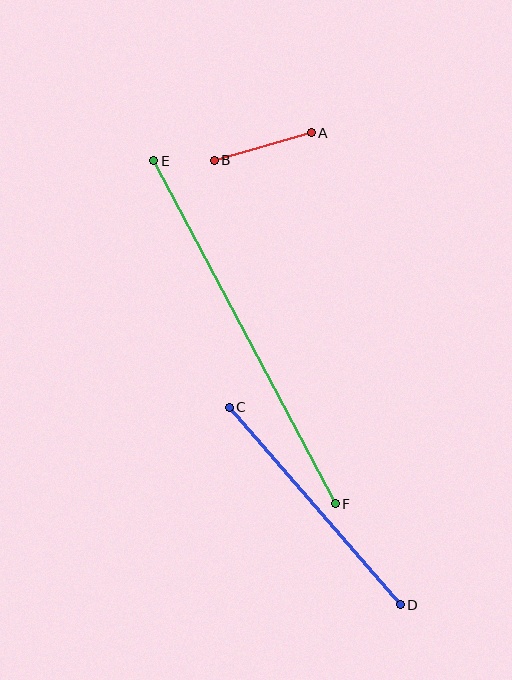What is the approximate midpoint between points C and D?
The midpoint is at approximately (315, 506) pixels.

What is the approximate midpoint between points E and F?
The midpoint is at approximately (245, 332) pixels.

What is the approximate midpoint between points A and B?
The midpoint is at approximately (263, 146) pixels.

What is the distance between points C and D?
The distance is approximately 261 pixels.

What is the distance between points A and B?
The distance is approximately 101 pixels.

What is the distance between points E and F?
The distance is approximately 388 pixels.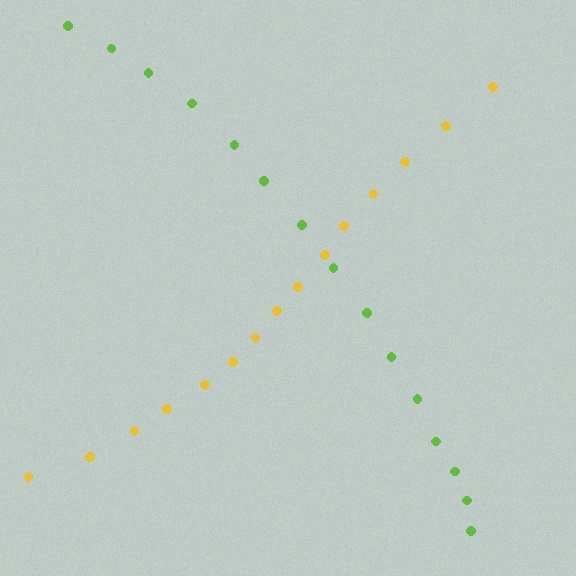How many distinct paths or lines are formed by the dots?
There are 2 distinct paths.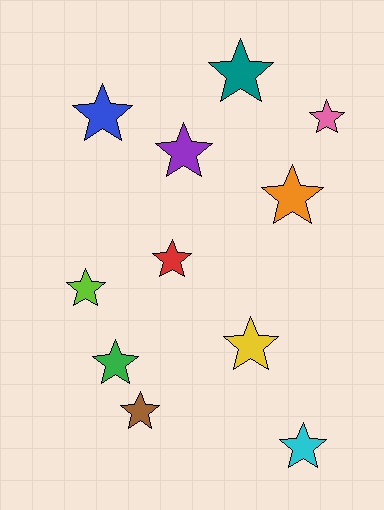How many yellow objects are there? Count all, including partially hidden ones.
There is 1 yellow object.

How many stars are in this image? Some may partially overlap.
There are 11 stars.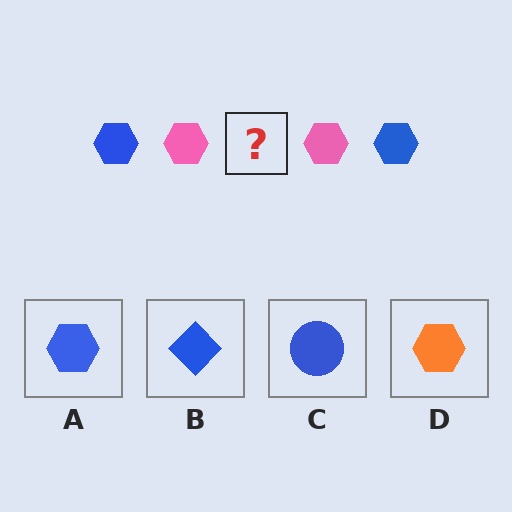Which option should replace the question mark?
Option A.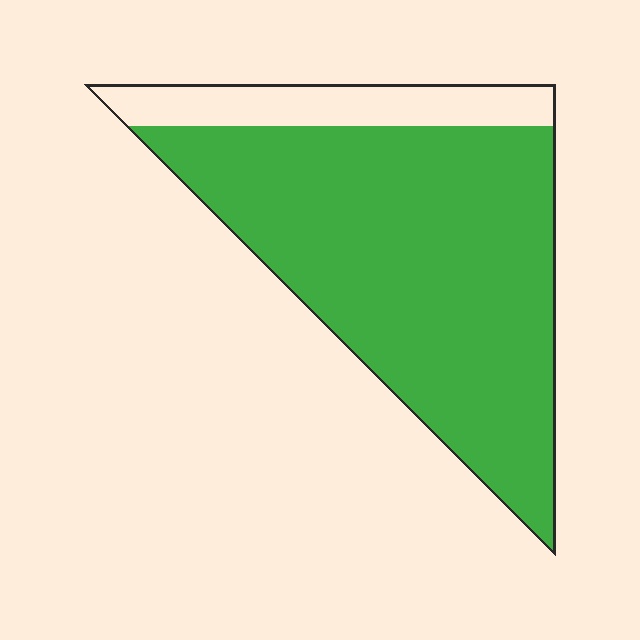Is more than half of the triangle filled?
Yes.